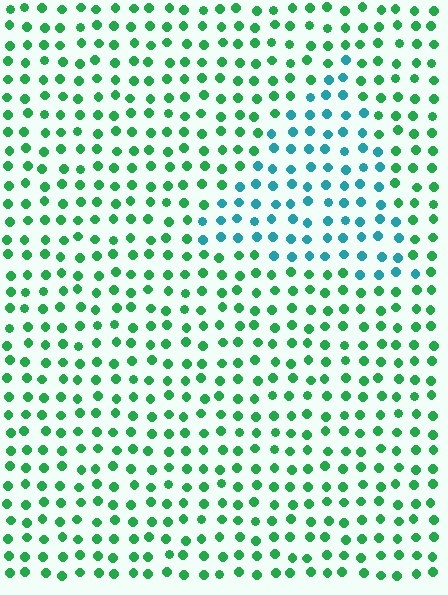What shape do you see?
I see a triangle.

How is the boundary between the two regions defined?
The boundary is defined purely by a slight shift in hue (about 47 degrees). Spacing, size, and orientation are identical on both sides.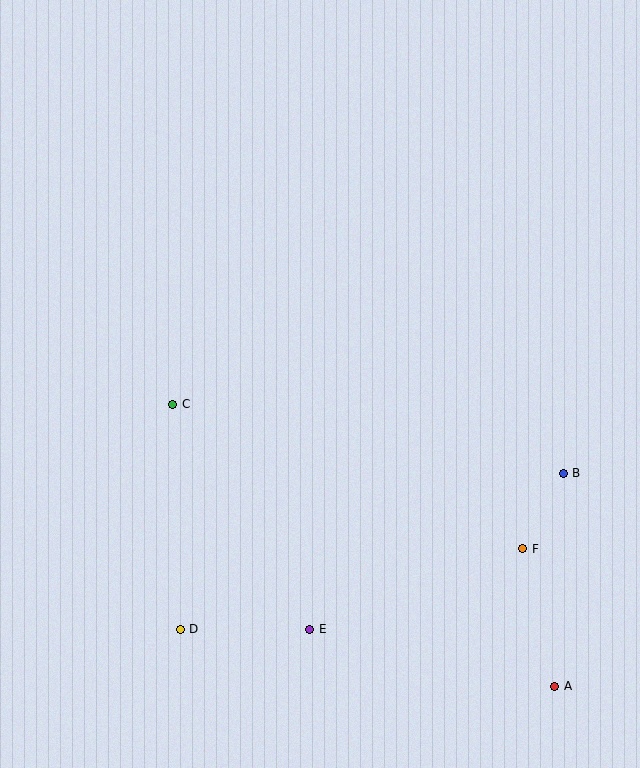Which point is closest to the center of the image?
Point C at (173, 404) is closest to the center.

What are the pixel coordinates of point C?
Point C is at (173, 404).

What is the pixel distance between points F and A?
The distance between F and A is 141 pixels.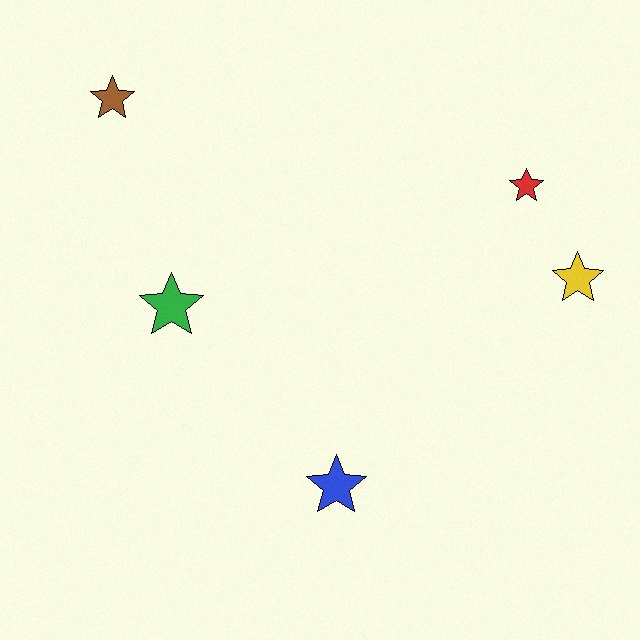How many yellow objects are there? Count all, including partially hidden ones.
There is 1 yellow object.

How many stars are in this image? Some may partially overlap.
There are 5 stars.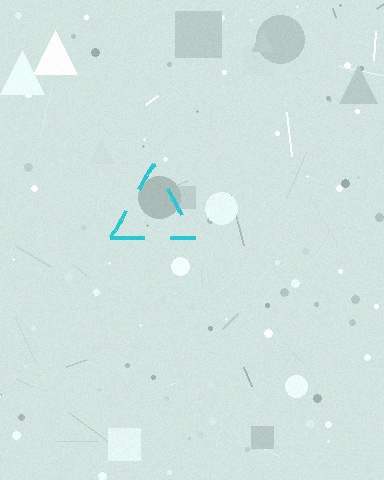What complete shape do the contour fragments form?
The contour fragments form a triangle.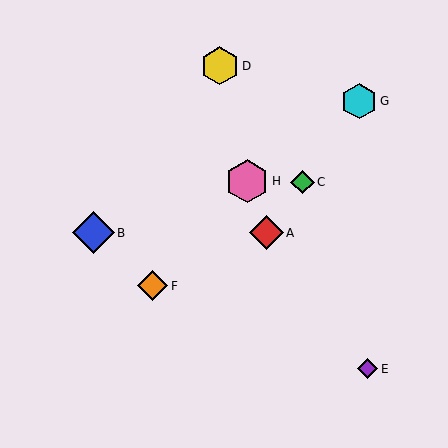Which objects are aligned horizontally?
Objects A, B are aligned horizontally.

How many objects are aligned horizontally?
2 objects (A, B) are aligned horizontally.